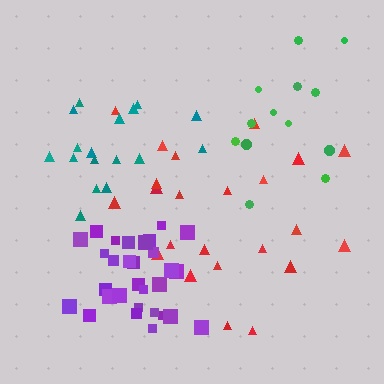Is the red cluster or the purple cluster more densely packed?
Purple.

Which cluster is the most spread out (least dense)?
Red.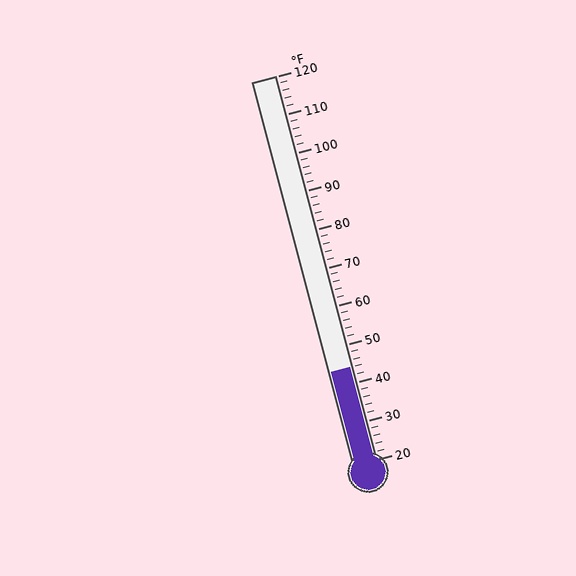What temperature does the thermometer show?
The thermometer shows approximately 44°F.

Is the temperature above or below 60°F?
The temperature is below 60°F.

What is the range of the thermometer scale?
The thermometer scale ranges from 20°F to 120°F.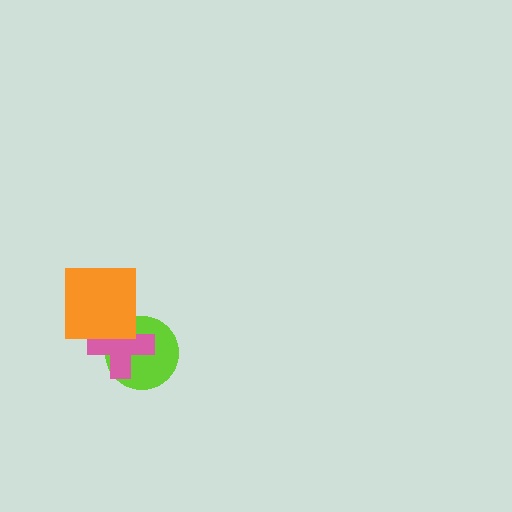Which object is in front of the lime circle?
The pink cross is in front of the lime circle.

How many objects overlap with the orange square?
1 object overlaps with the orange square.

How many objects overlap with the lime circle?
1 object overlaps with the lime circle.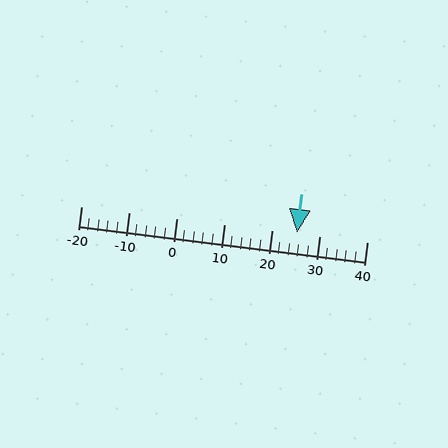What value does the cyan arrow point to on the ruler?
The cyan arrow points to approximately 25.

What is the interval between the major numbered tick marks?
The major tick marks are spaced 10 units apart.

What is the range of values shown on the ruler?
The ruler shows values from -20 to 40.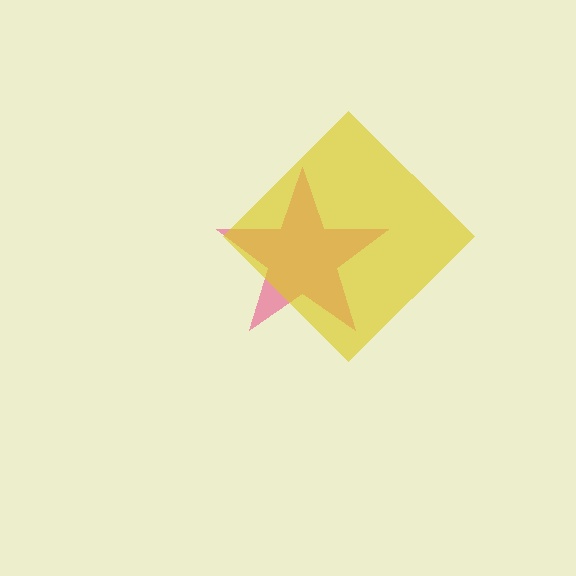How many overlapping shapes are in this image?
There are 2 overlapping shapes in the image.